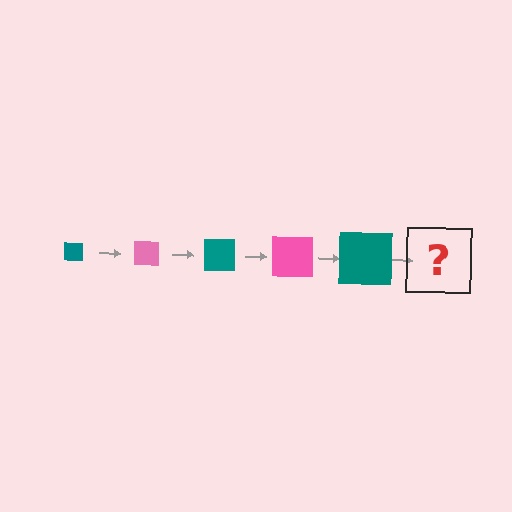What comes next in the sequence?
The next element should be a pink square, larger than the previous one.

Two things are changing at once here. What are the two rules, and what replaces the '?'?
The two rules are that the square grows larger each step and the color cycles through teal and pink. The '?' should be a pink square, larger than the previous one.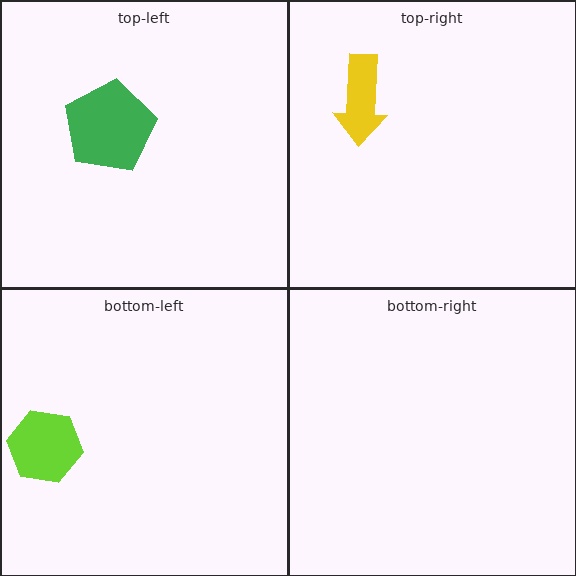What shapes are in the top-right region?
The yellow arrow.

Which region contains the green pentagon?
The top-left region.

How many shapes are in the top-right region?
1.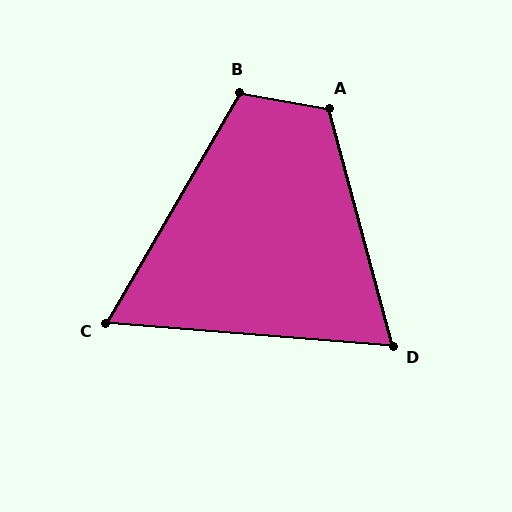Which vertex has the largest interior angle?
A, at approximately 115 degrees.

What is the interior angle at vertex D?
Approximately 70 degrees (acute).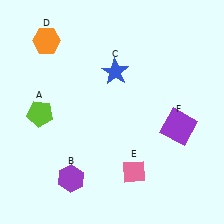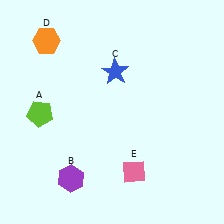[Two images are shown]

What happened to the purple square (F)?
The purple square (F) was removed in Image 2. It was in the bottom-right area of Image 1.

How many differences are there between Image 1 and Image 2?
There is 1 difference between the two images.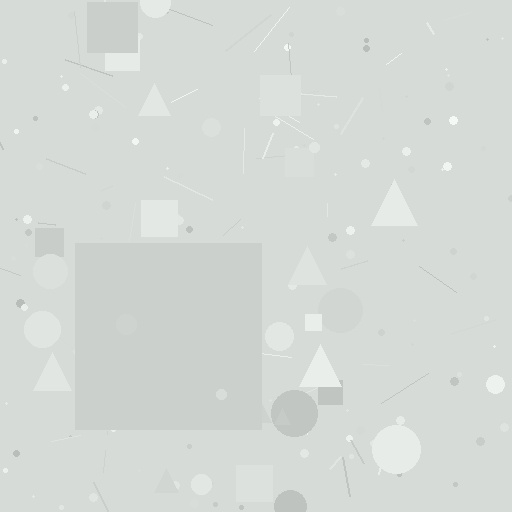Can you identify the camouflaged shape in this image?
The camouflaged shape is a square.